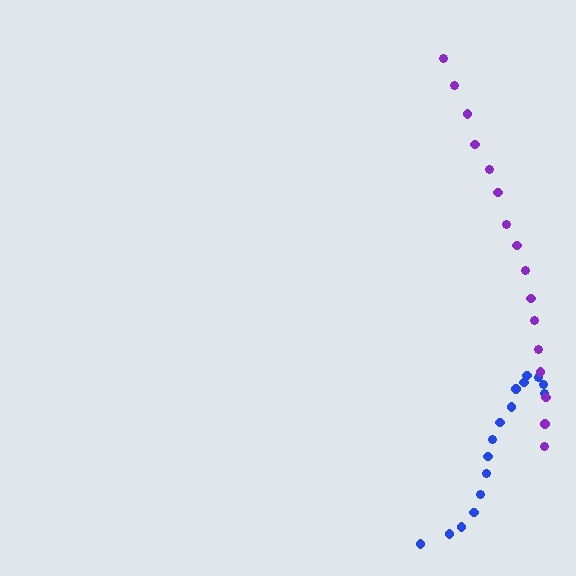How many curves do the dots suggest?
There are 2 distinct paths.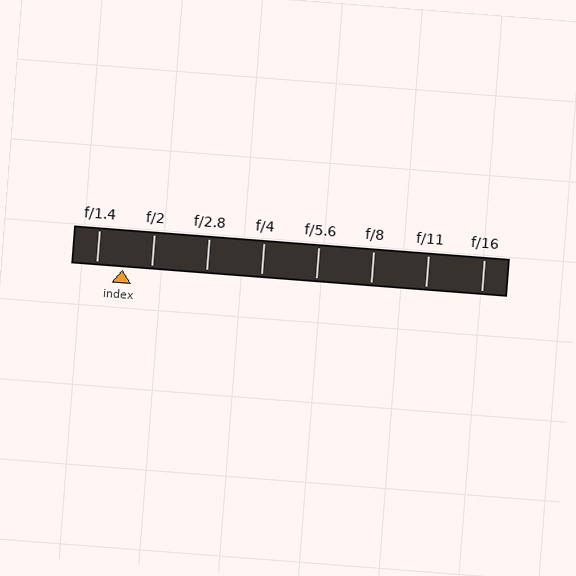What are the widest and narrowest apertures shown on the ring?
The widest aperture shown is f/1.4 and the narrowest is f/16.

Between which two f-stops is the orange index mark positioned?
The index mark is between f/1.4 and f/2.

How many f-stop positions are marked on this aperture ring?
There are 8 f-stop positions marked.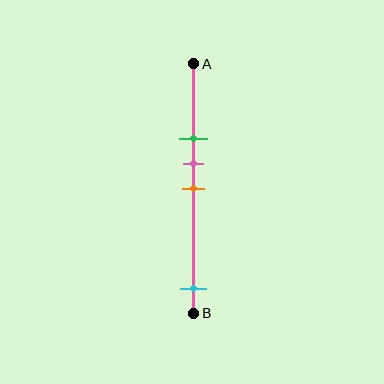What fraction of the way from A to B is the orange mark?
The orange mark is approximately 50% (0.5) of the way from A to B.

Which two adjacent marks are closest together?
The pink and orange marks are the closest adjacent pair.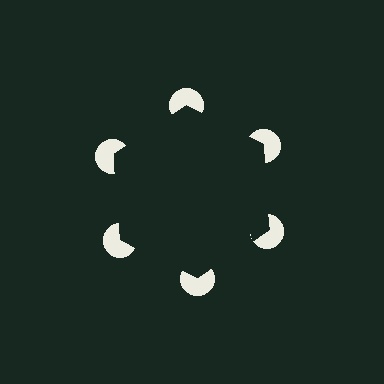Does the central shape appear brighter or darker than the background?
It typically appears slightly darker than the background, even though no actual brightness change is drawn.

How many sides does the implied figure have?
6 sides.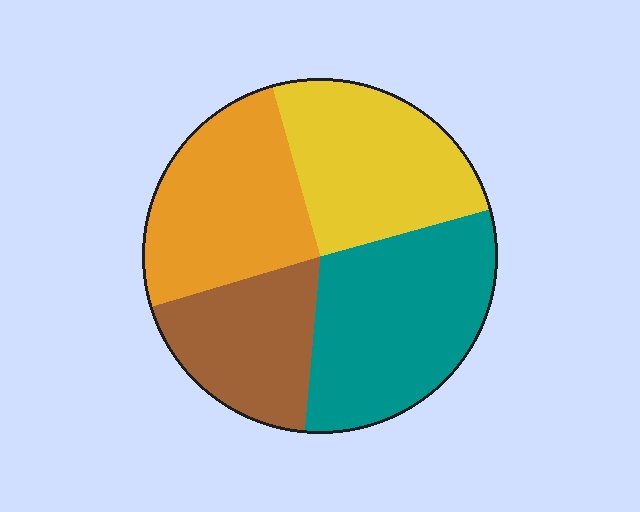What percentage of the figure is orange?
Orange takes up about one quarter (1/4) of the figure.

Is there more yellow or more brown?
Yellow.